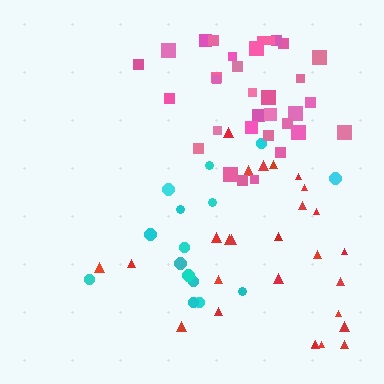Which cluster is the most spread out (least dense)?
Red.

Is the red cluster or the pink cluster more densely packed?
Pink.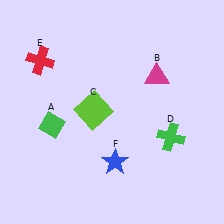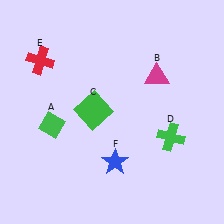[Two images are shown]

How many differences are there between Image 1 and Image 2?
There is 1 difference between the two images.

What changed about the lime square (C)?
In Image 1, C is lime. In Image 2, it changed to green.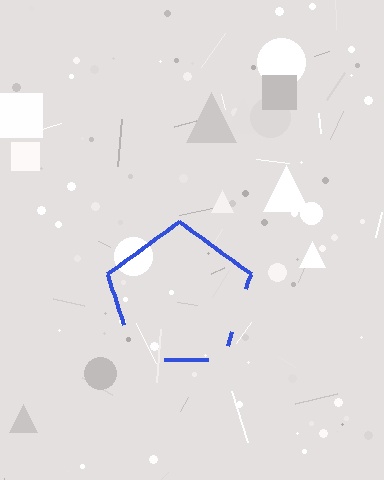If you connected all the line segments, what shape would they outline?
They would outline a pentagon.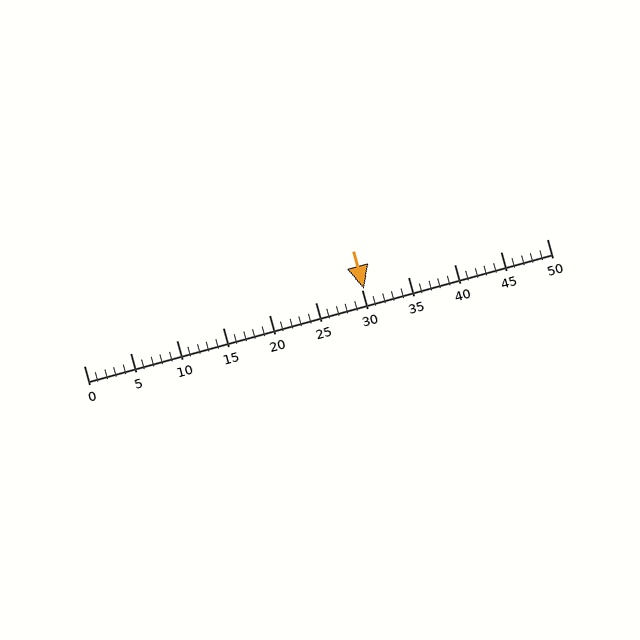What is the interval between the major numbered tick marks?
The major tick marks are spaced 5 units apart.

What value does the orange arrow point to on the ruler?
The orange arrow points to approximately 30.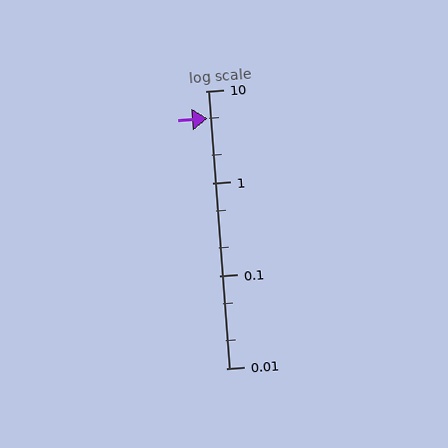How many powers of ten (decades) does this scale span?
The scale spans 3 decades, from 0.01 to 10.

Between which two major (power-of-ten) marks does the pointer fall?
The pointer is between 1 and 10.